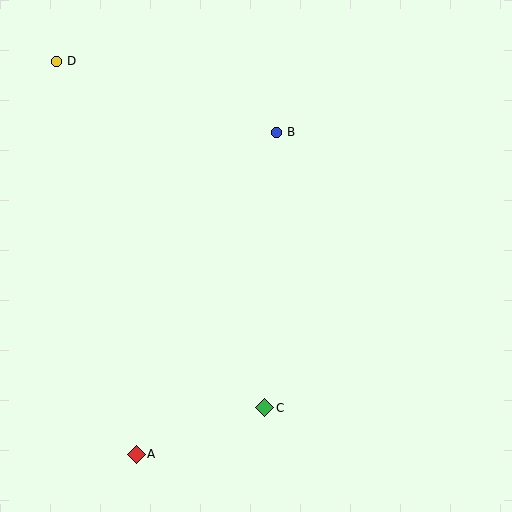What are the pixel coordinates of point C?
Point C is at (265, 408).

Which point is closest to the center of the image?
Point B at (276, 132) is closest to the center.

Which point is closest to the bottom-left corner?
Point A is closest to the bottom-left corner.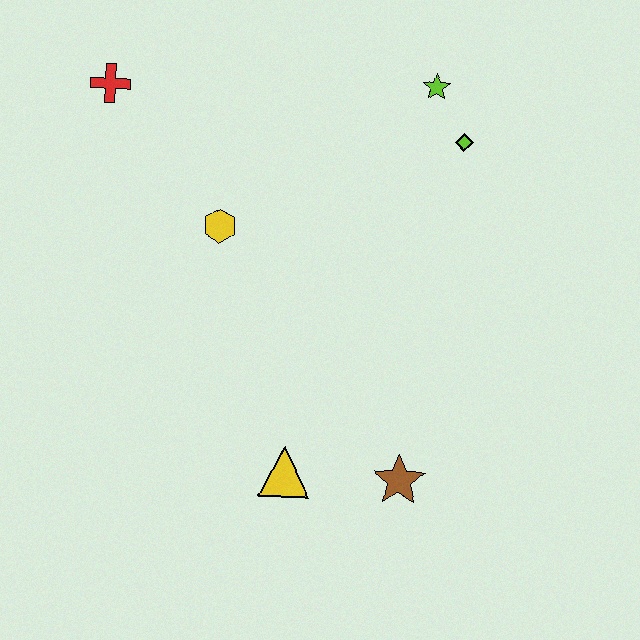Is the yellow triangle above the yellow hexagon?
No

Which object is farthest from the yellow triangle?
The red cross is farthest from the yellow triangle.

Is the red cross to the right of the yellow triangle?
No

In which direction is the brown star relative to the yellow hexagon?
The brown star is below the yellow hexagon.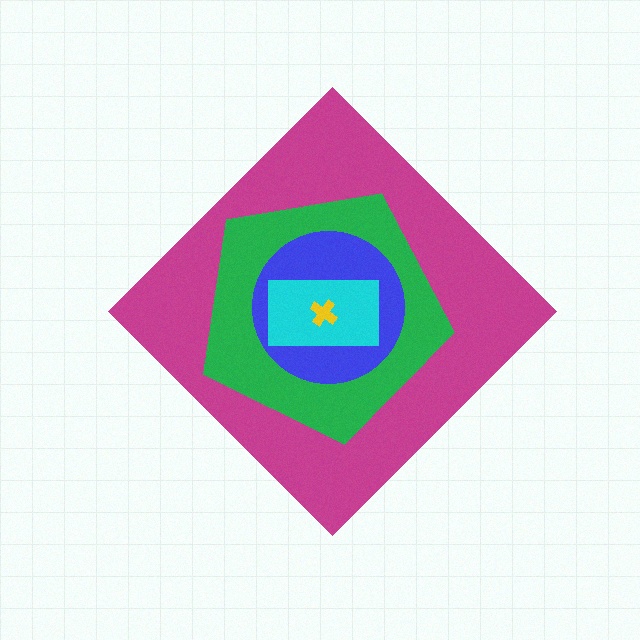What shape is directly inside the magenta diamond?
The green pentagon.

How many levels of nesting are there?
5.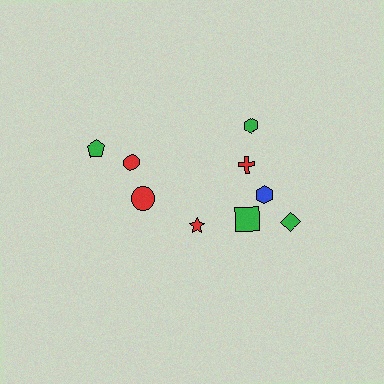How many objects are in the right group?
There are 6 objects.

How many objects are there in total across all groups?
There are 9 objects.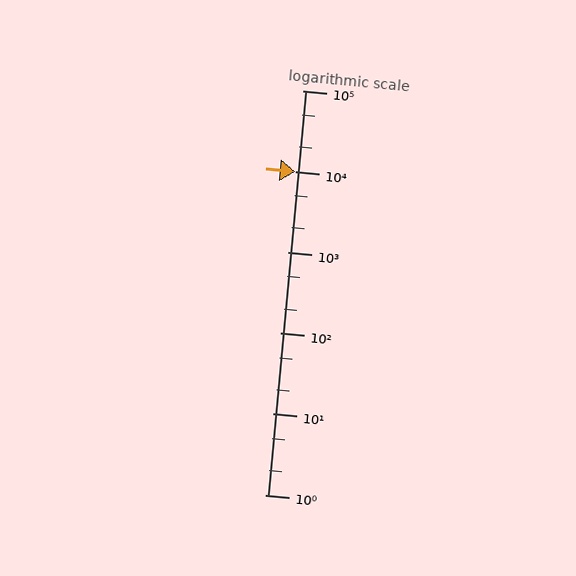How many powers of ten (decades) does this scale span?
The scale spans 5 decades, from 1 to 100000.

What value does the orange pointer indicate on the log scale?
The pointer indicates approximately 10000.